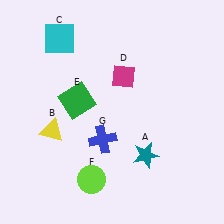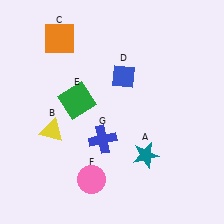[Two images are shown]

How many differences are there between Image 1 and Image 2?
There are 3 differences between the two images.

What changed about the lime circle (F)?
In Image 1, F is lime. In Image 2, it changed to pink.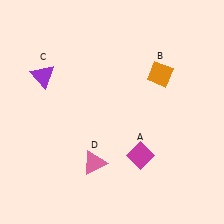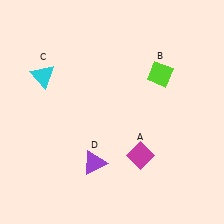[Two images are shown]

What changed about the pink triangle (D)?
In Image 1, D is pink. In Image 2, it changed to purple.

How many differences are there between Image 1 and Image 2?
There are 3 differences between the two images.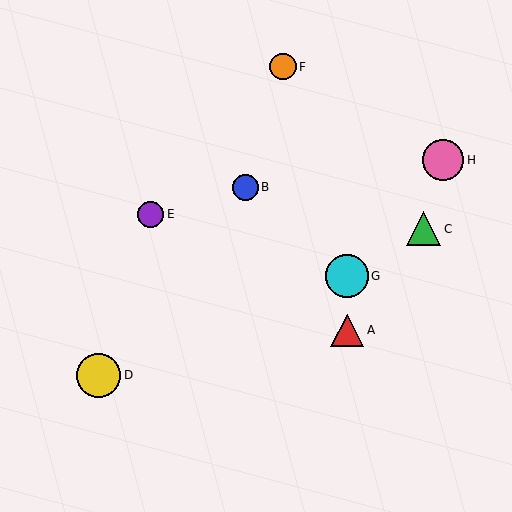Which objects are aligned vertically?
Objects A, G are aligned vertically.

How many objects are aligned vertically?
2 objects (A, G) are aligned vertically.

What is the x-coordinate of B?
Object B is at x≈245.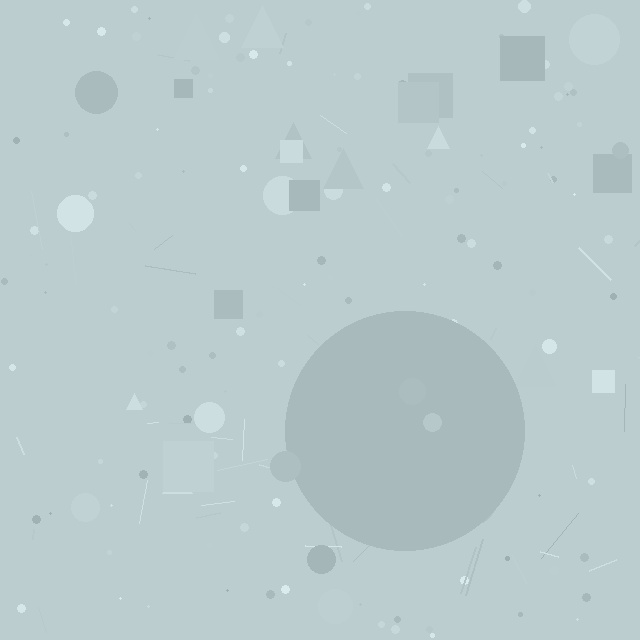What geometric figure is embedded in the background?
A circle is embedded in the background.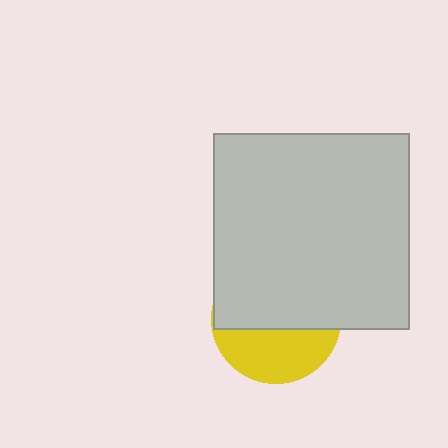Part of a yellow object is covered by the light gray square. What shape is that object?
It is a circle.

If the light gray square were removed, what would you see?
You would see the complete yellow circle.